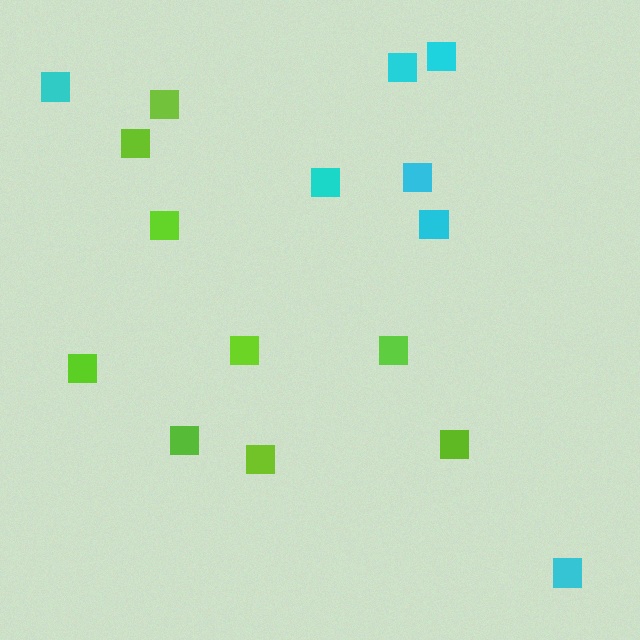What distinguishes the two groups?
There are 2 groups: one group of cyan squares (7) and one group of lime squares (9).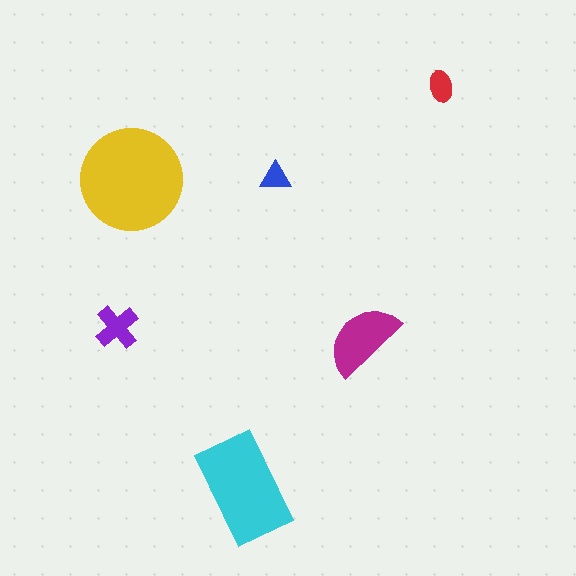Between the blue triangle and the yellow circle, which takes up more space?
The yellow circle.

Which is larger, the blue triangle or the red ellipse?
The red ellipse.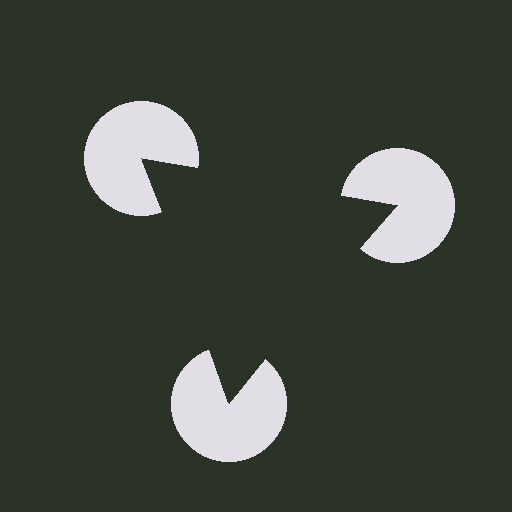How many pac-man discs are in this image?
There are 3 — one at each vertex of the illusory triangle.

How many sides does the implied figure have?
3 sides.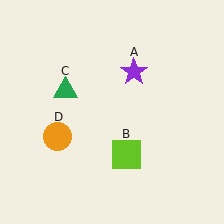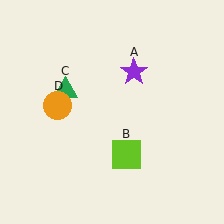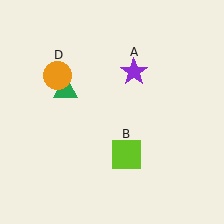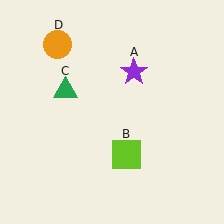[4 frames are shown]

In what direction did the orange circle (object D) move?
The orange circle (object D) moved up.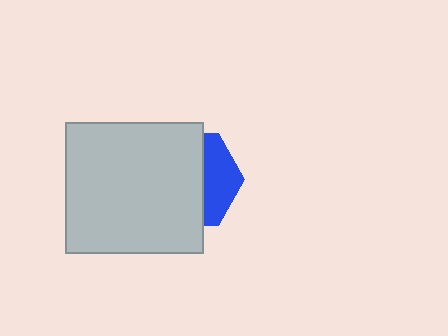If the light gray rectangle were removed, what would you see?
You would see the complete blue hexagon.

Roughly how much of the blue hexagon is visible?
A small part of it is visible (roughly 35%).